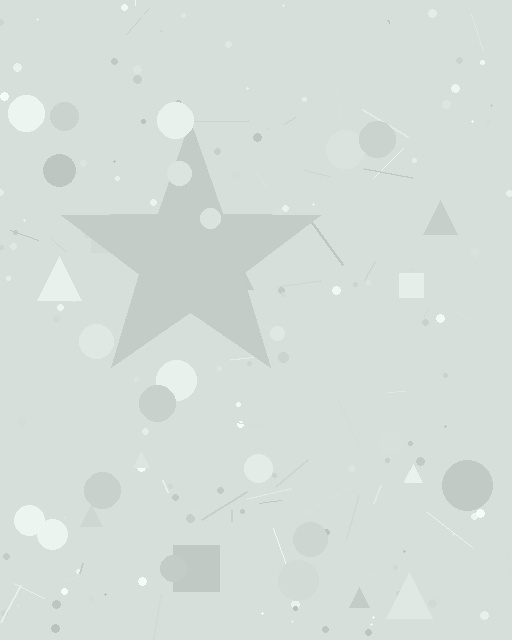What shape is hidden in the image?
A star is hidden in the image.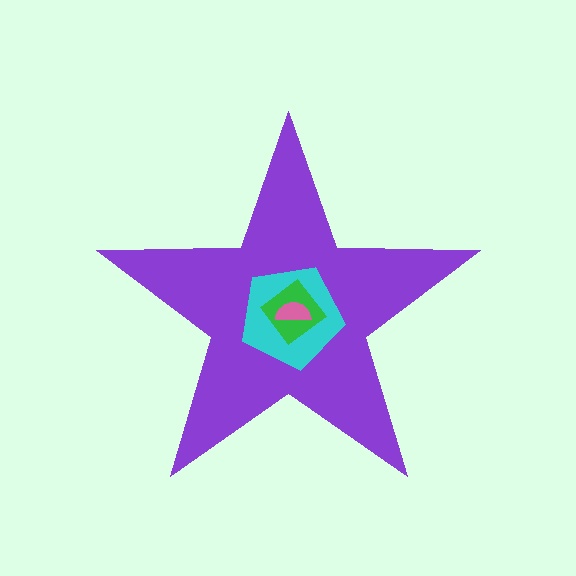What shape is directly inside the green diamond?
The pink semicircle.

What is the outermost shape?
The purple star.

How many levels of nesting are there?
4.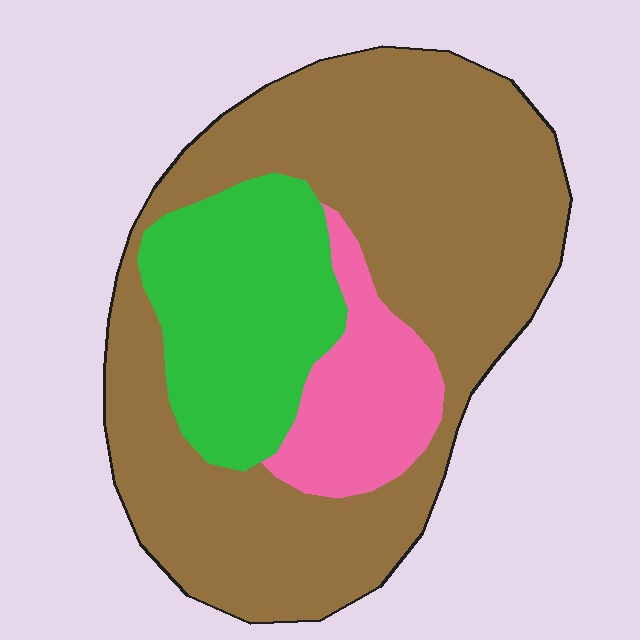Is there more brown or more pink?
Brown.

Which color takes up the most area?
Brown, at roughly 65%.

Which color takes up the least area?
Pink, at roughly 15%.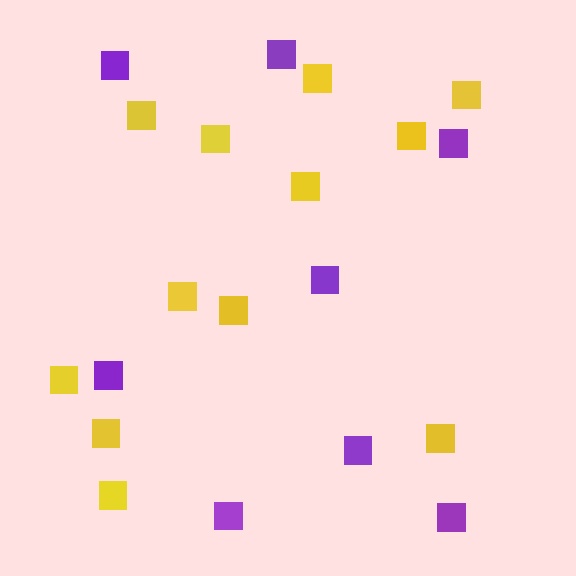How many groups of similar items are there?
There are 2 groups: one group of yellow squares (12) and one group of purple squares (8).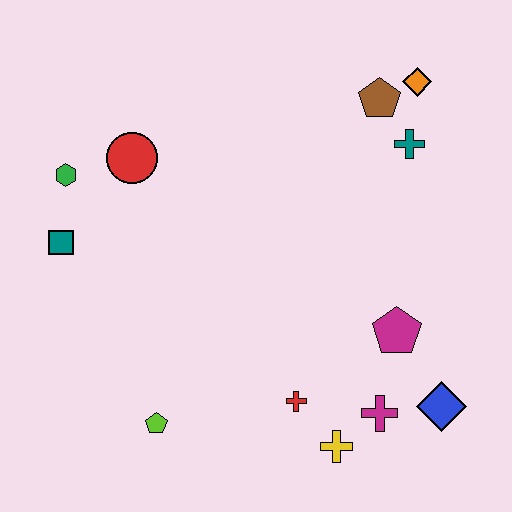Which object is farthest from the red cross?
The orange diamond is farthest from the red cross.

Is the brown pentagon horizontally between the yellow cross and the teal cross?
Yes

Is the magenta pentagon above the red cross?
Yes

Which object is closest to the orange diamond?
The brown pentagon is closest to the orange diamond.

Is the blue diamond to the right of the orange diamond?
Yes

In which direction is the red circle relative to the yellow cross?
The red circle is above the yellow cross.